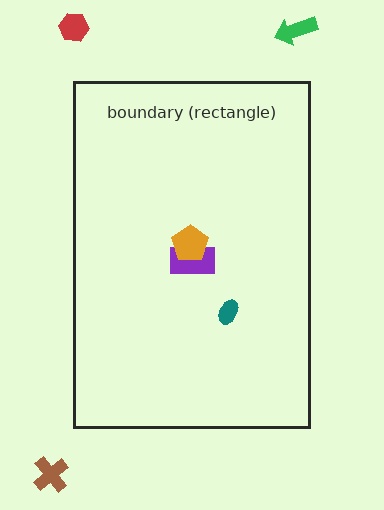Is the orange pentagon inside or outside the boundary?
Inside.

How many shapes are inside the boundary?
3 inside, 3 outside.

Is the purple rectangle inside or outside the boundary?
Inside.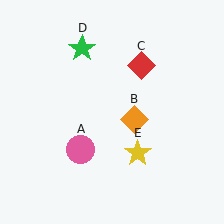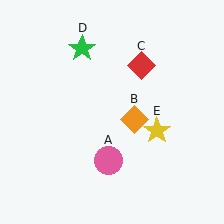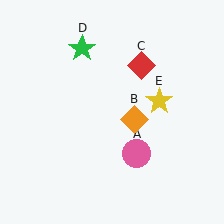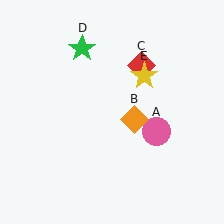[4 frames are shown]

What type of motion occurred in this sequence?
The pink circle (object A), yellow star (object E) rotated counterclockwise around the center of the scene.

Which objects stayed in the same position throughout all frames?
Orange diamond (object B) and red diamond (object C) and green star (object D) remained stationary.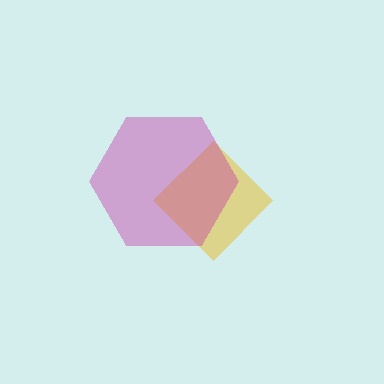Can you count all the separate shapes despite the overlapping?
Yes, there are 2 separate shapes.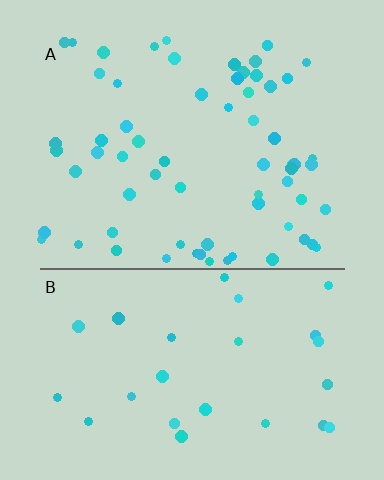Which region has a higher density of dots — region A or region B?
A (the top).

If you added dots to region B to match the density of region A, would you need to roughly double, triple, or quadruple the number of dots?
Approximately double.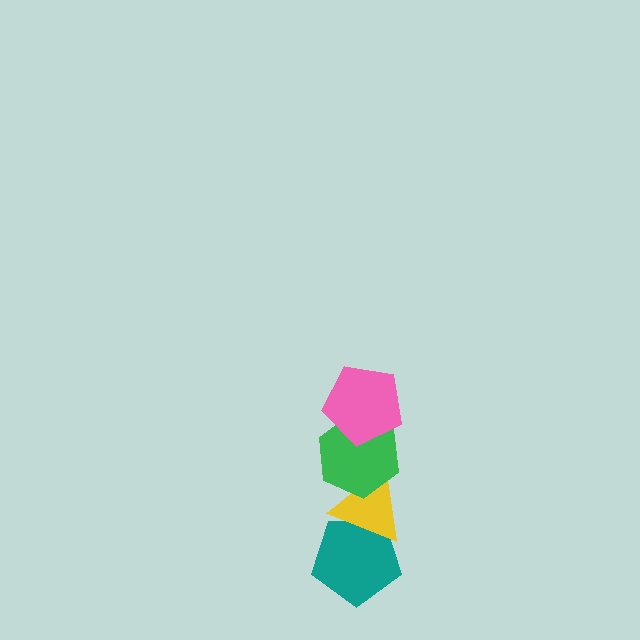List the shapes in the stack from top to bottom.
From top to bottom: the pink pentagon, the green hexagon, the yellow triangle, the teal pentagon.